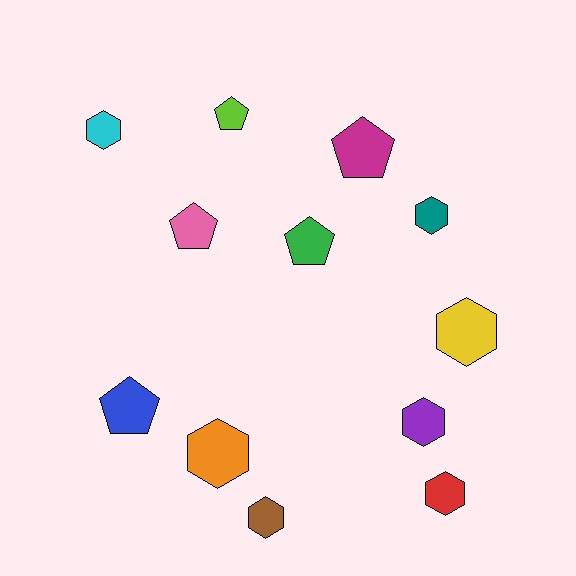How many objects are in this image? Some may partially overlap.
There are 12 objects.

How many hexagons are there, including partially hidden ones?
There are 7 hexagons.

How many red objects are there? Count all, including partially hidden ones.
There is 1 red object.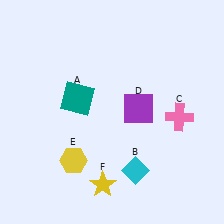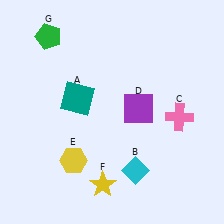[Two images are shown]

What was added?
A green pentagon (G) was added in Image 2.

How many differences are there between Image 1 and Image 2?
There is 1 difference between the two images.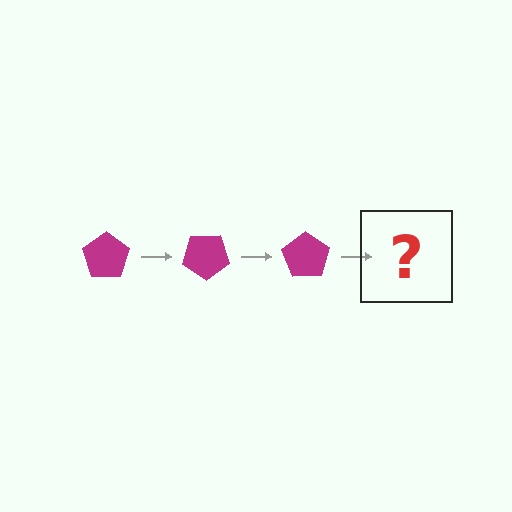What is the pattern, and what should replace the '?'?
The pattern is that the pentagon rotates 35 degrees each step. The '?' should be a magenta pentagon rotated 105 degrees.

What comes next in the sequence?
The next element should be a magenta pentagon rotated 105 degrees.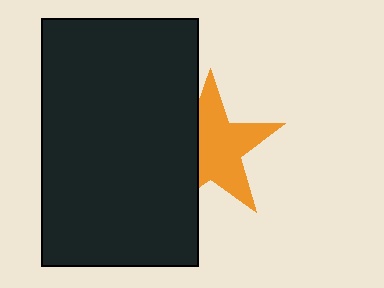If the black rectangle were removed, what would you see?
You would see the complete orange star.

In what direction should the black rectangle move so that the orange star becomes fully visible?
The black rectangle should move left. That is the shortest direction to clear the overlap and leave the orange star fully visible.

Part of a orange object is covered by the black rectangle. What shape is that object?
It is a star.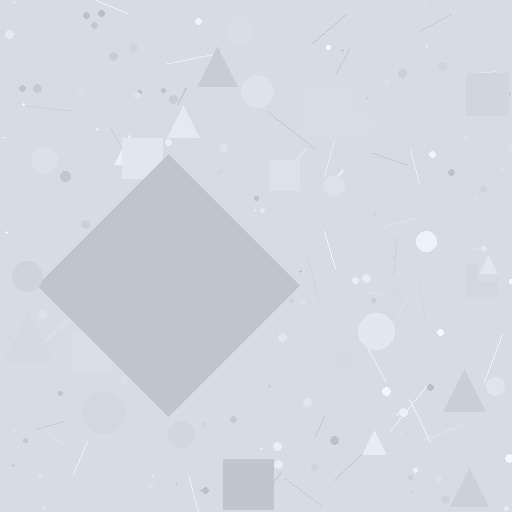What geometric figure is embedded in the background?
A diamond is embedded in the background.